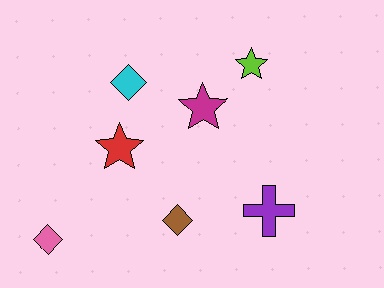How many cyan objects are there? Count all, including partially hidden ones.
There is 1 cyan object.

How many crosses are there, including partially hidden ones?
There is 1 cross.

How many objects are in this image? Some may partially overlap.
There are 7 objects.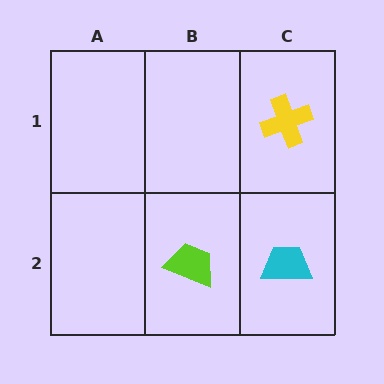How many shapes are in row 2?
2 shapes.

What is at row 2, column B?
A lime trapezoid.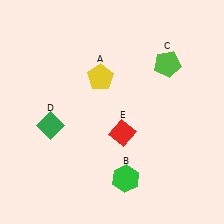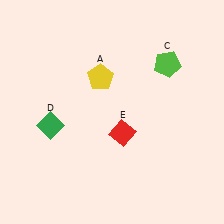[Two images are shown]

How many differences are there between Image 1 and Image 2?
There is 1 difference between the two images.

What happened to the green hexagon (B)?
The green hexagon (B) was removed in Image 2. It was in the bottom-right area of Image 1.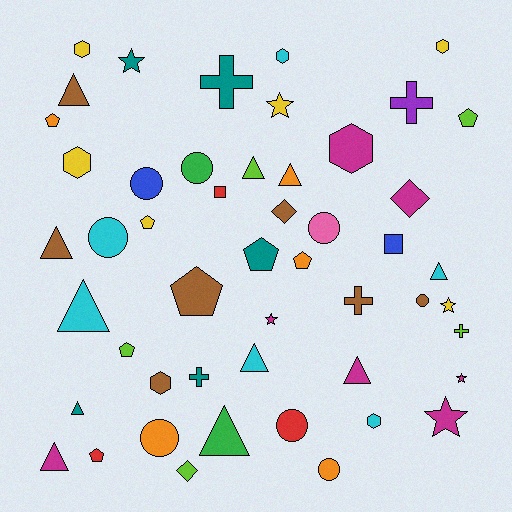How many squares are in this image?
There are 2 squares.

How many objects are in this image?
There are 50 objects.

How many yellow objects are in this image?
There are 6 yellow objects.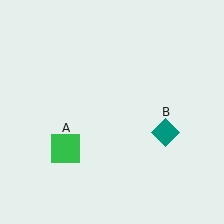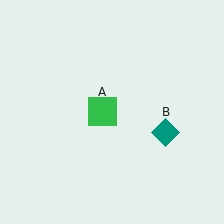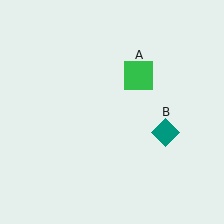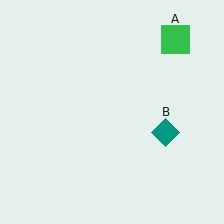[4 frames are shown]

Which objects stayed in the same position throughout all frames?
Teal diamond (object B) remained stationary.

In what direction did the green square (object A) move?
The green square (object A) moved up and to the right.